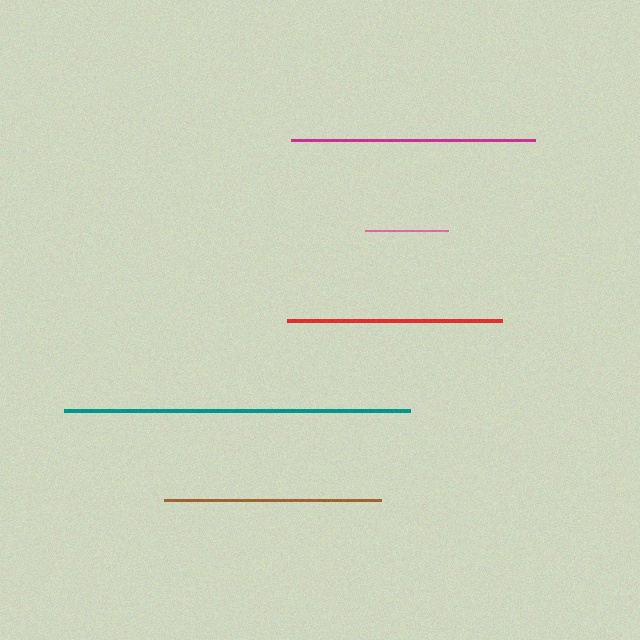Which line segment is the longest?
The teal line is the longest at approximately 346 pixels.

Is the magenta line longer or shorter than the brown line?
The magenta line is longer than the brown line.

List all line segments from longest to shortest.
From longest to shortest: teal, magenta, brown, red, pink.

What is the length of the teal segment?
The teal segment is approximately 346 pixels long.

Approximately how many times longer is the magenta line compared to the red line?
The magenta line is approximately 1.1 times the length of the red line.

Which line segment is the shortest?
The pink line is the shortest at approximately 83 pixels.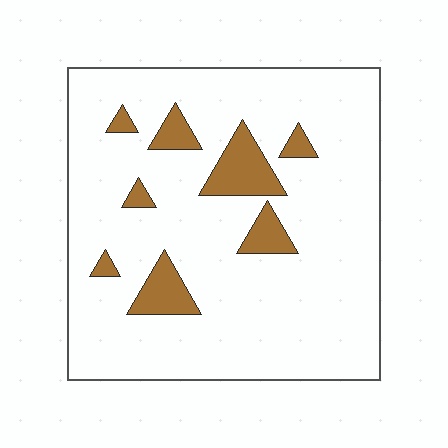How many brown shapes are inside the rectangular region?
8.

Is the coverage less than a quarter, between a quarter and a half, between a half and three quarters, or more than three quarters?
Less than a quarter.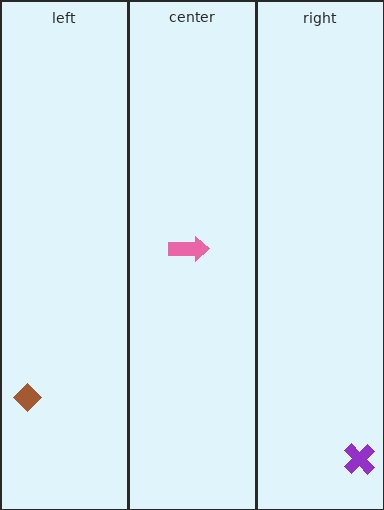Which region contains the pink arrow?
The center region.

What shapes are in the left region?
The brown diamond.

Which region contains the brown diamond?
The left region.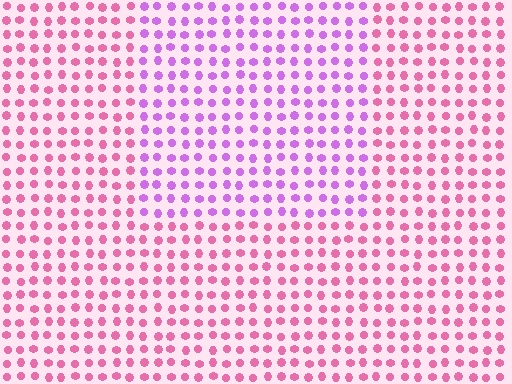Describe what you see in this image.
The image is filled with small pink elements in a uniform arrangement. A rectangle-shaped region is visible where the elements are tinted to a slightly different hue, forming a subtle color boundary.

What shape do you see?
I see a rectangle.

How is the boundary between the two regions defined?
The boundary is defined purely by a slight shift in hue (about 42 degrees). Spacing, size, and orientation are identical on both sides.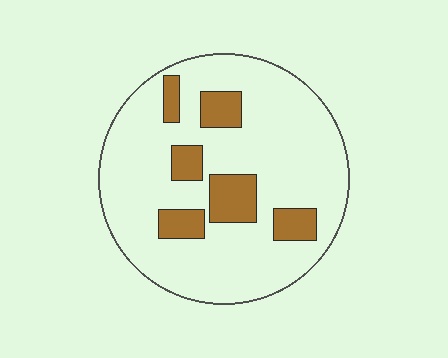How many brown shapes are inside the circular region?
6.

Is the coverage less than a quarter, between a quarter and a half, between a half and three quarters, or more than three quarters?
Less than a quarter.